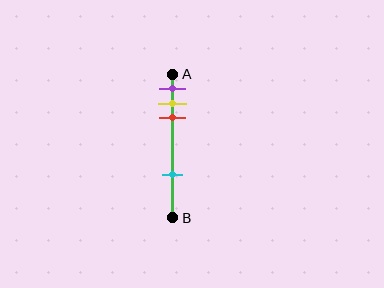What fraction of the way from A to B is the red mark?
The red mark is approximately 30% (0.3) of the way from A to B.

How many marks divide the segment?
There are 4 marks dividing the segment.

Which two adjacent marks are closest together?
The yellow and red marks are the closest adjacent pair.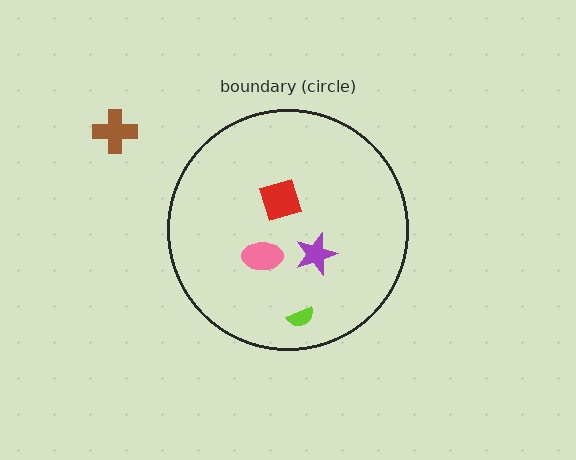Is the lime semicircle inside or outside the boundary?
Inside.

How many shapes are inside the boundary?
4 inside, 1 outside.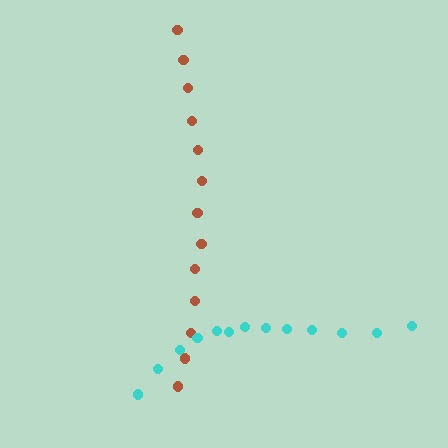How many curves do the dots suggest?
There are 2 distinct paths.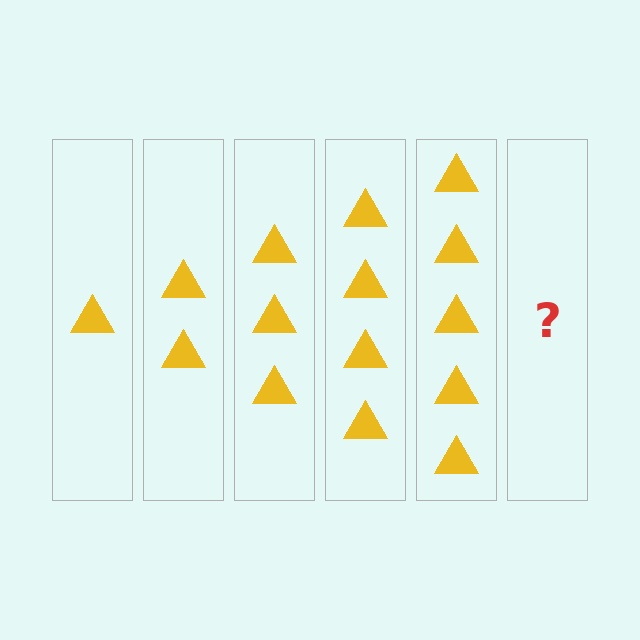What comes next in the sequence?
The next element should be 6 triangles.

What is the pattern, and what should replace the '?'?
The pattern is that each step adds one more triangle. The '?' should be 6 triangles.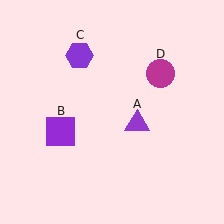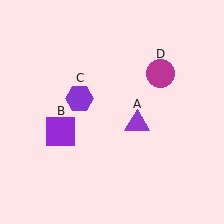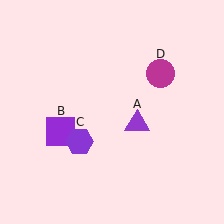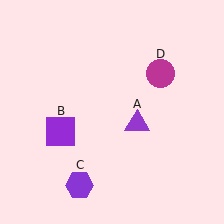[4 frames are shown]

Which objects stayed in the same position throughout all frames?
Purple triangle (object A) and purple square (object B) and magenta circle (object D) remained stationary.